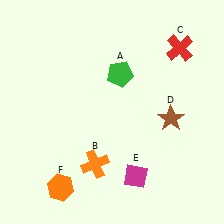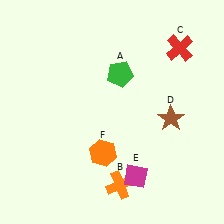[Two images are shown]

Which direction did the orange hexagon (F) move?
The orange hexagon (F) moved right.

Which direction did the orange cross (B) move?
The orange cross (B) moved right.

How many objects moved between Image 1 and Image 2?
2 objects moved between the two images.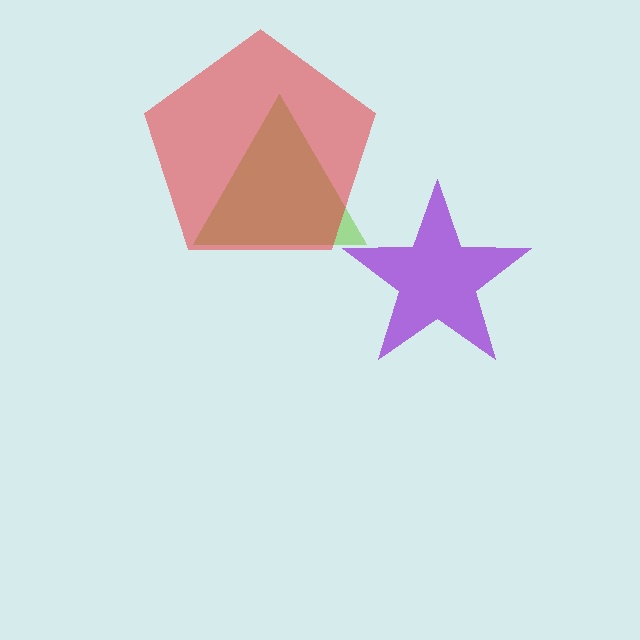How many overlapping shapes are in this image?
There are 3 overlapping shapes in the image.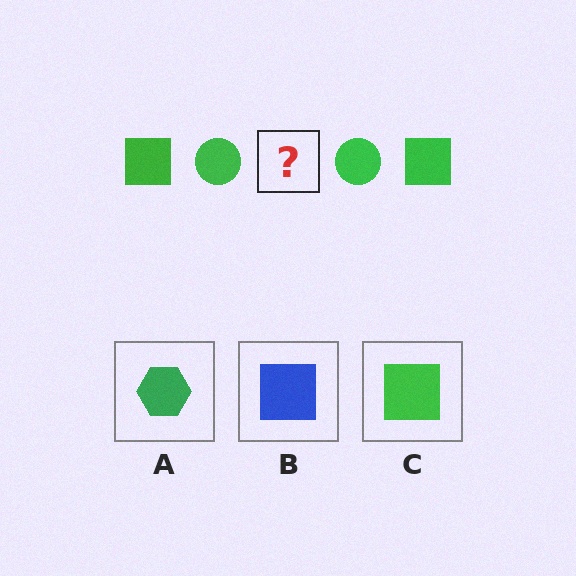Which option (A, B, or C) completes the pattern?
C.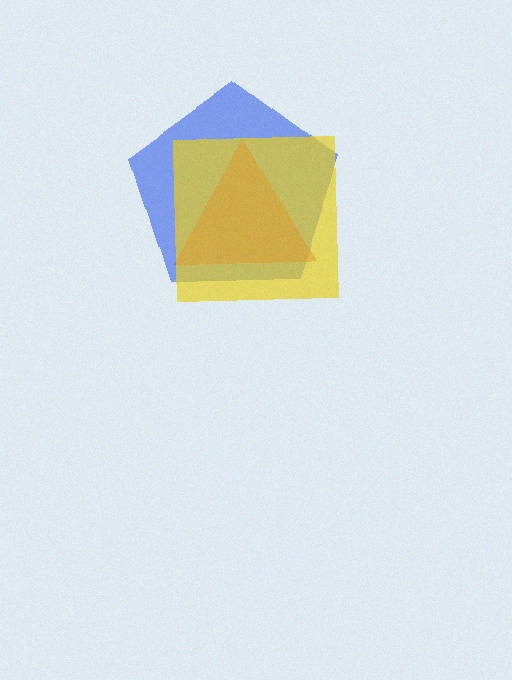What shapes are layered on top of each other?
The layered shapes are: a blue pentagon, a red triangle, a yellow square.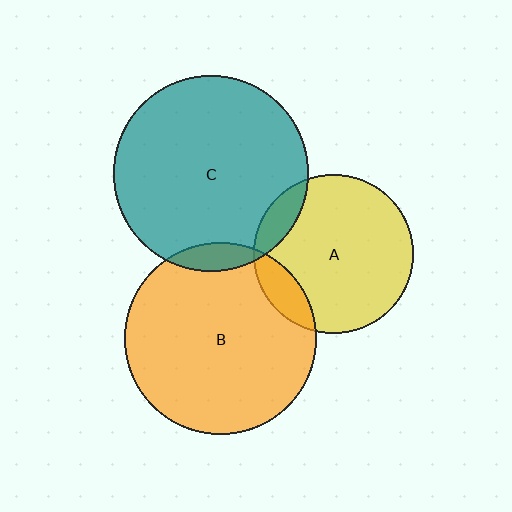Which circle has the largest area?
Circle C (teal).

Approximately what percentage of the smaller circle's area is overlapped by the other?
Approximately 10%.